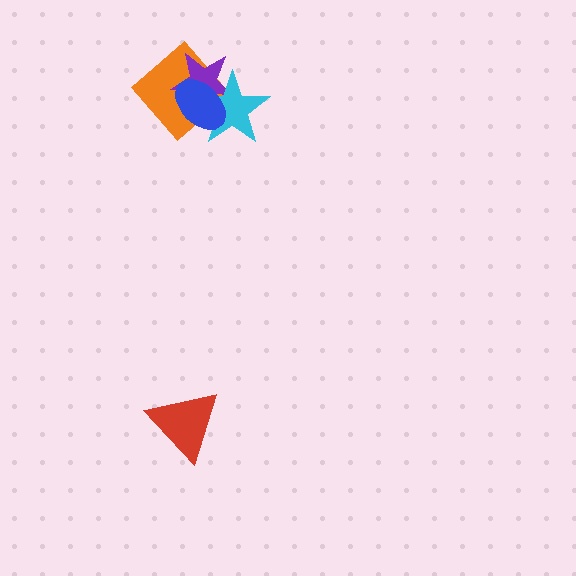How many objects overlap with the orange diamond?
3 objects overlap with the orange diamond.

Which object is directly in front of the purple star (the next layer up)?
The cyan star is directly in front of the purple star.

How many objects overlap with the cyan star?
3 objects overlap with the cyan star.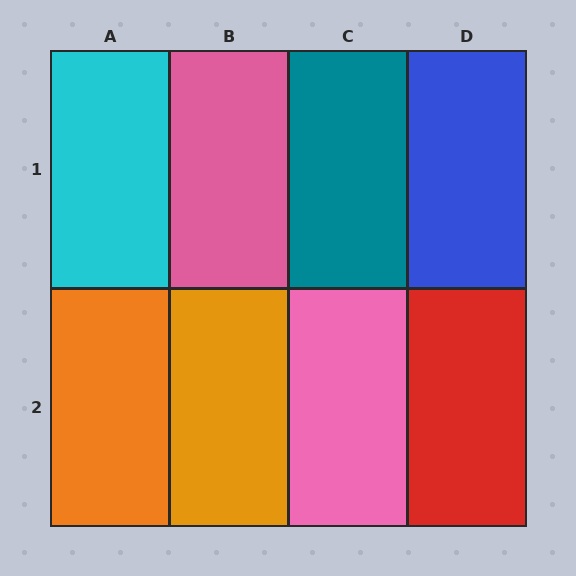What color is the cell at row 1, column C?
Teal.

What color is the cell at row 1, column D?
Blue.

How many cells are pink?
2 cells are pink.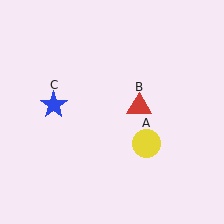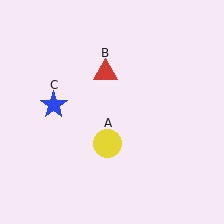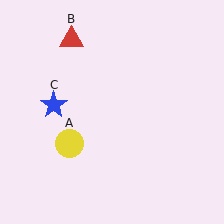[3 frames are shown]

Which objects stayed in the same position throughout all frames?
Blue star (object C) remained stationary.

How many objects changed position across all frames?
2 objects changed position: yellow circle (object A), red triangle (object B).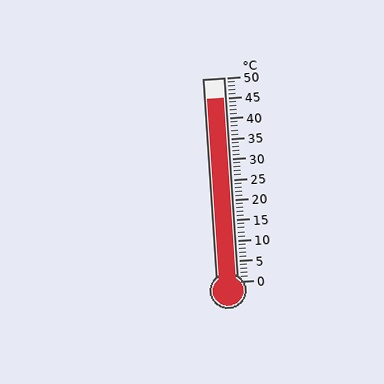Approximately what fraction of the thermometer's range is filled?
The thermometer is filled to approximately 90% of its range.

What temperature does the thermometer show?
The thermometer shows approximately 45°C.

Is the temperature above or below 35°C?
The temperature is above 35°C.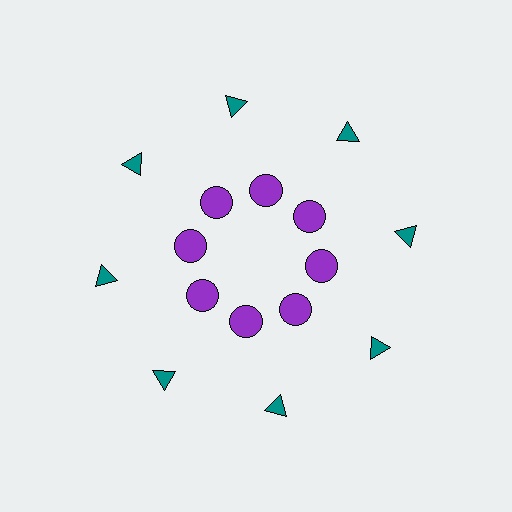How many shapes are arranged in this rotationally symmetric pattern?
There are 16 shapes, arranged in 8 groups of 2.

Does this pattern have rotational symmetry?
Yes, this pattern has 8-fold rotational symmetry. It looks the same after rotating 45 degrees around the center.